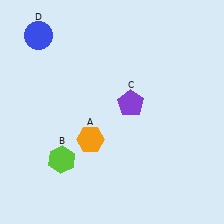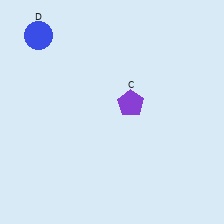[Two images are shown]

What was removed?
The lime hexagon (B), the orange hexagon (A) were removed in Image 2.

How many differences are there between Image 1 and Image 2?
There are 2 differences between the two images.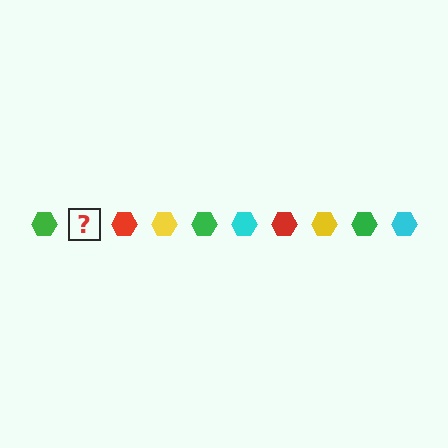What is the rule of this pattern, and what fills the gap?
The rule is that the pattern cycles through green, cyan, red, yellow hexagons. The gap should be filled with a cyan hexagon.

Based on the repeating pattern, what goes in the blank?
The blank should be a cyan hexagon.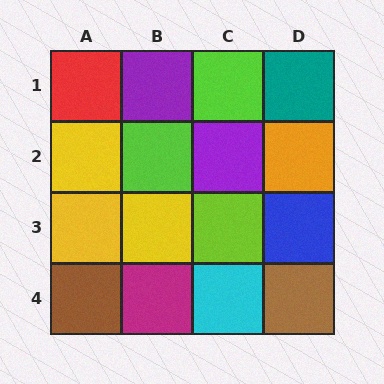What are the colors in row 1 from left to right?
Red, purple, lime, teal.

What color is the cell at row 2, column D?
Orange.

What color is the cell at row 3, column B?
Yellow.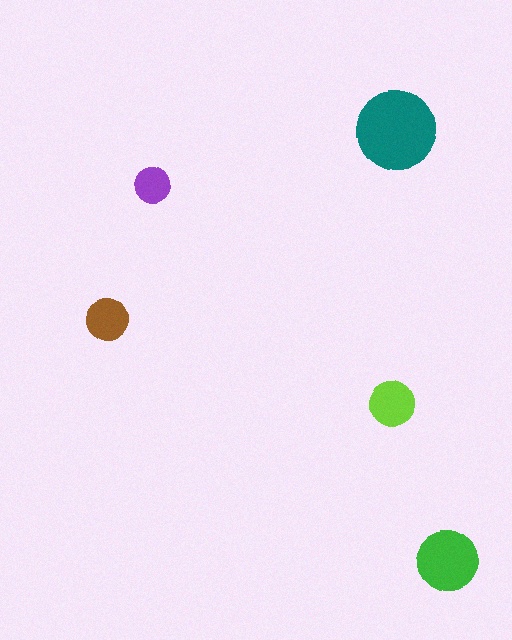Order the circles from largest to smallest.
the teal one, the green one, the lime one, the brown one, the purple one.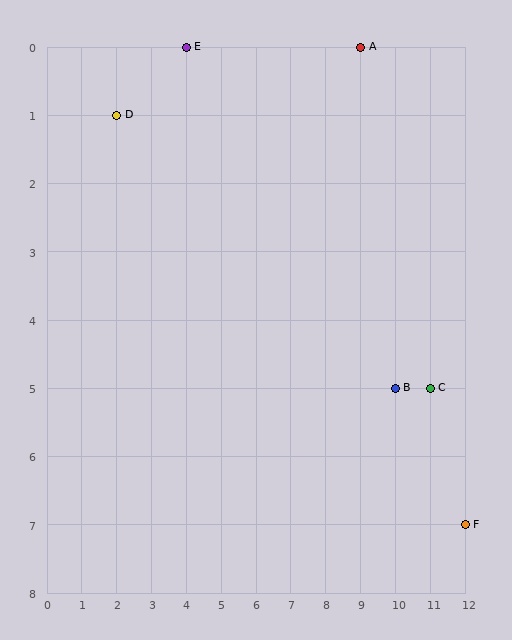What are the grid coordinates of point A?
Point A is at grid coordinates (9, 0).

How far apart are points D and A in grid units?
Points D and A are 7 columns and 1 row apart (about 7.1 grid units diagonally).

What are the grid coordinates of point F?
Point F is at grid coordinates (12, 7).